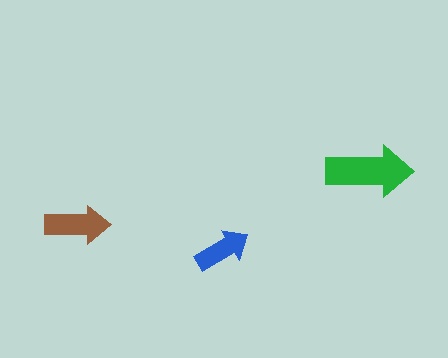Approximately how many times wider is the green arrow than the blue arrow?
About 1.5 times wider.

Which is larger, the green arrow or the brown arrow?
The green one.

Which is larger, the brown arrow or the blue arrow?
The brown one.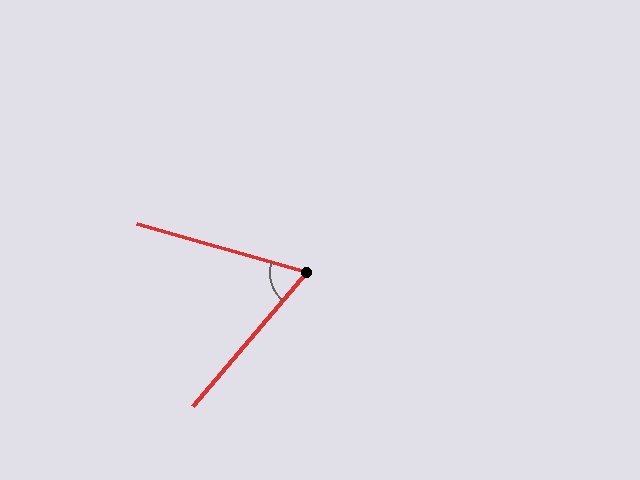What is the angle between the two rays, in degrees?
Approximately 66 degrees.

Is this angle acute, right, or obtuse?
It is acute.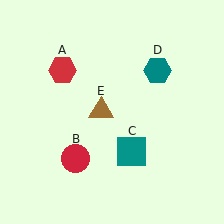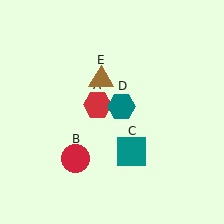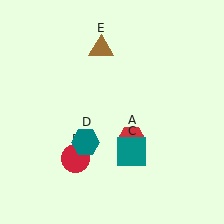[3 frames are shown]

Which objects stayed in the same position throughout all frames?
Red circle (object B) and teal square (object C) remained stationary.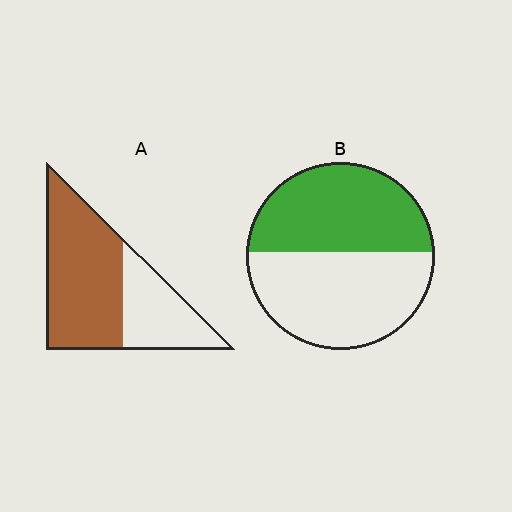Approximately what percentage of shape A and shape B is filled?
A is approximately 65% and B is approximately 45%.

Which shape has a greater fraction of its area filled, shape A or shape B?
Shape A.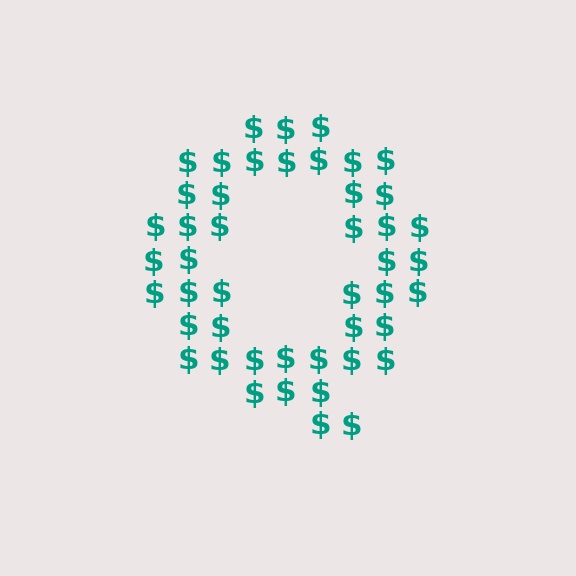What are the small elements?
The small elements are dollar signs.